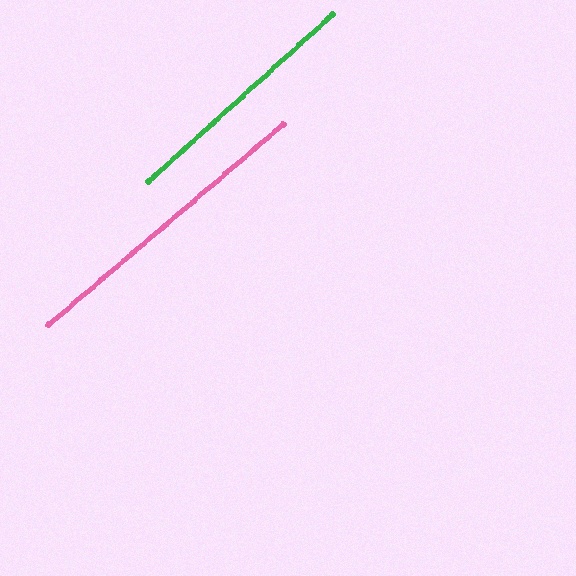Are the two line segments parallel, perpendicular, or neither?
Parallel — their directions differ by only 1.7°.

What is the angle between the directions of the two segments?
Approximately 2 degrees.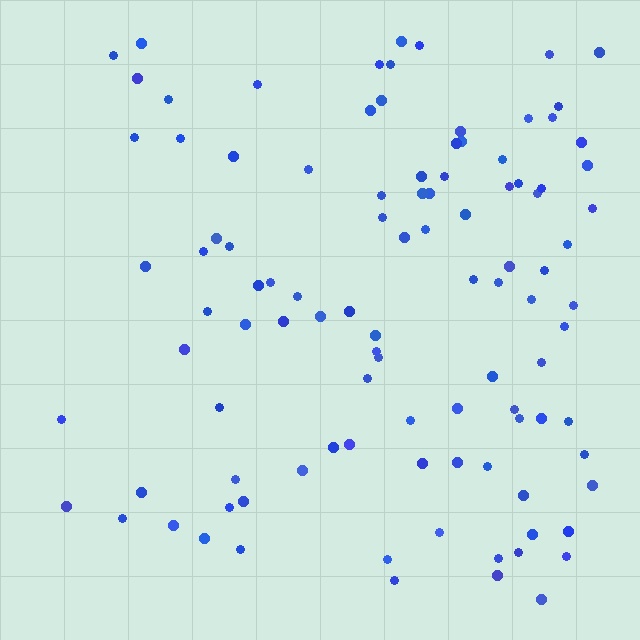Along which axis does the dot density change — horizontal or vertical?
Horizontal.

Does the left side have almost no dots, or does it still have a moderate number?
Still a moderate number, just noticeably fewer than the right.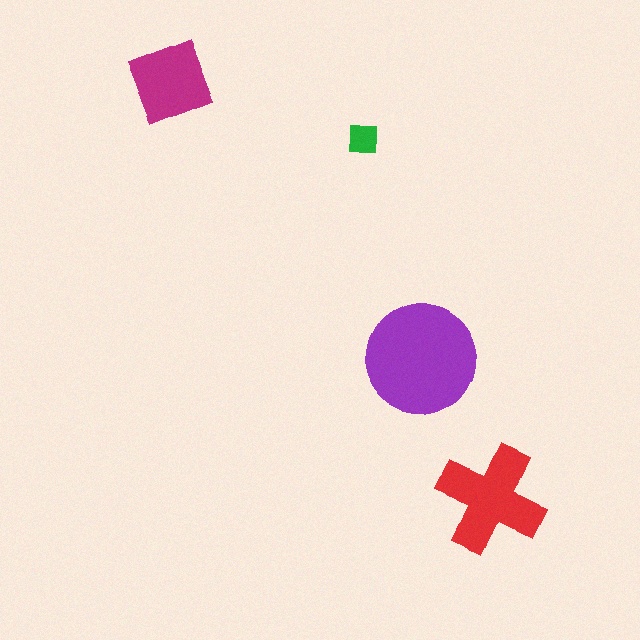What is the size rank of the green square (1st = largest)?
4th.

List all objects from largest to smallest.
The purple circle, the red cross, the magenta diamond, the green square.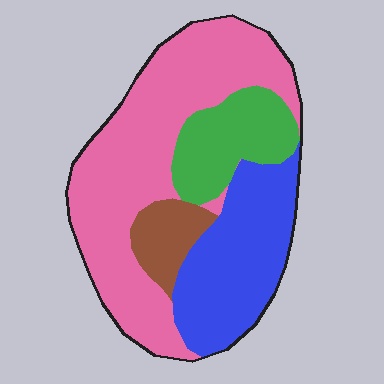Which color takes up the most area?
Pink, at roughly 50%.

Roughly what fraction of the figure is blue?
Blue covers roughly 25% of the figure.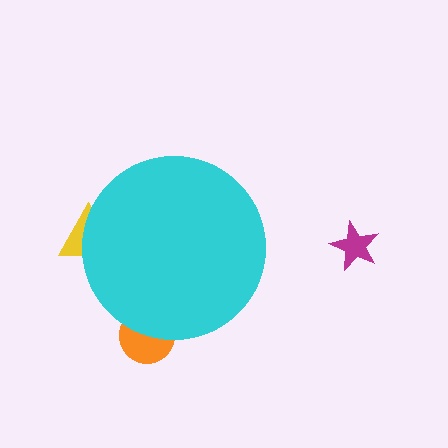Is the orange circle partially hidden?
Yes, the orange circle is partially hidden behind the cyan circle.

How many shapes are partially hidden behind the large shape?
2 shapes are partially hidden.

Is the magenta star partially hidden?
No, the magenta star is fully visible.